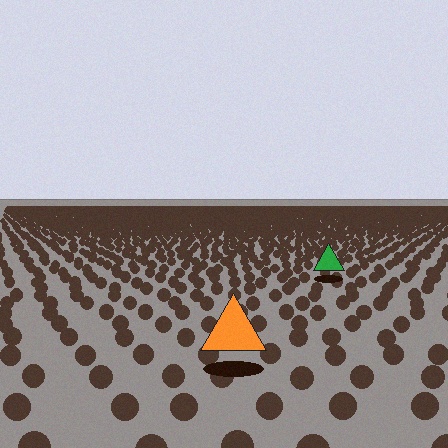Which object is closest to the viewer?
The orange triangle is closest. The texture marks near it are larger and more spread out.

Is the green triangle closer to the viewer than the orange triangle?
No. The orange triangle is closer — you can tell from the texture gradient: the ground texture is coarser near it.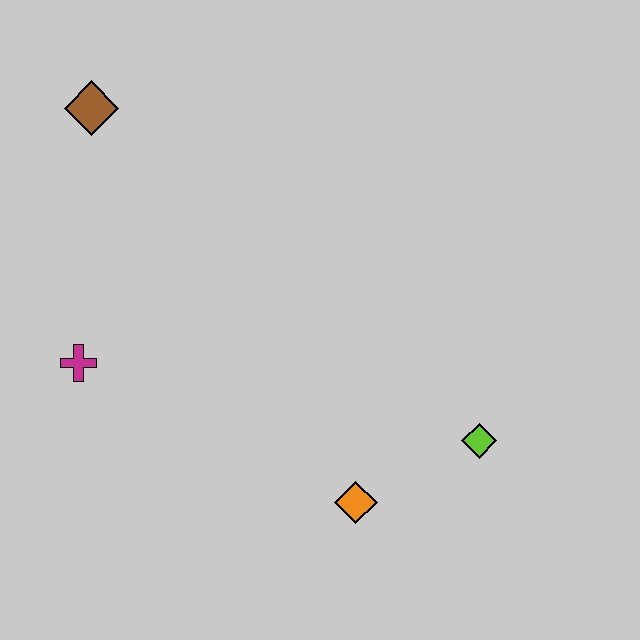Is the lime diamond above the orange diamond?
Yes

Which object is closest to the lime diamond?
The orange diamond is closest to the lime diamond.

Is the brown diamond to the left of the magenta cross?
No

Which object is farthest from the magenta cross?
The lime diamond is farthest from the magenta cross.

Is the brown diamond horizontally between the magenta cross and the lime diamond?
Yes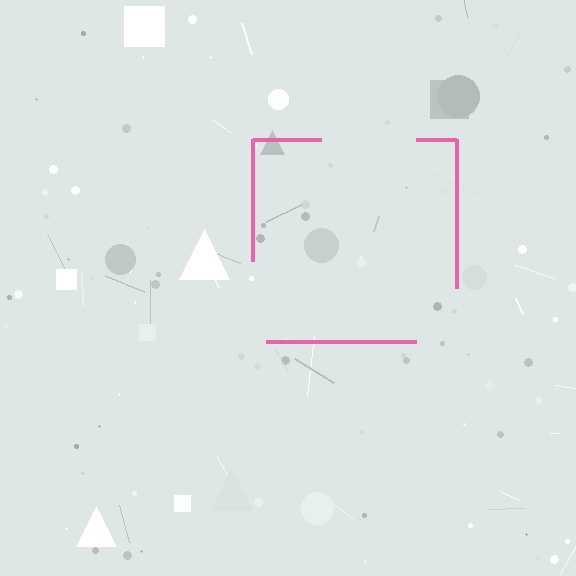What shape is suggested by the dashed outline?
The dashed outline suggests a square.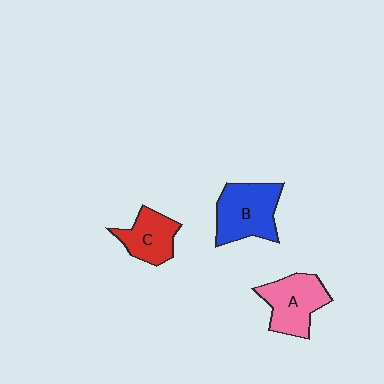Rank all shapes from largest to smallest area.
From largest to smallest: B (blue), A (pink), C (red).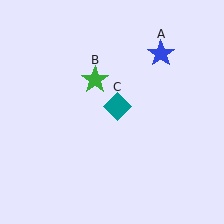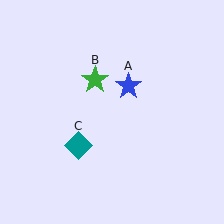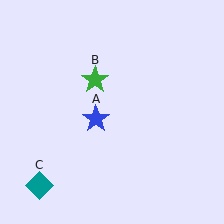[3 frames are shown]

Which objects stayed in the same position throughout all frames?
Green star (object B) remained stationary.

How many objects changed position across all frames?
2 objects changed position: blue star (object A), teal diamond (object C).